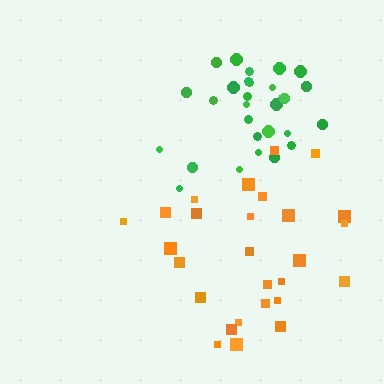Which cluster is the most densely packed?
Green.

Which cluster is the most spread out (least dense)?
Orange.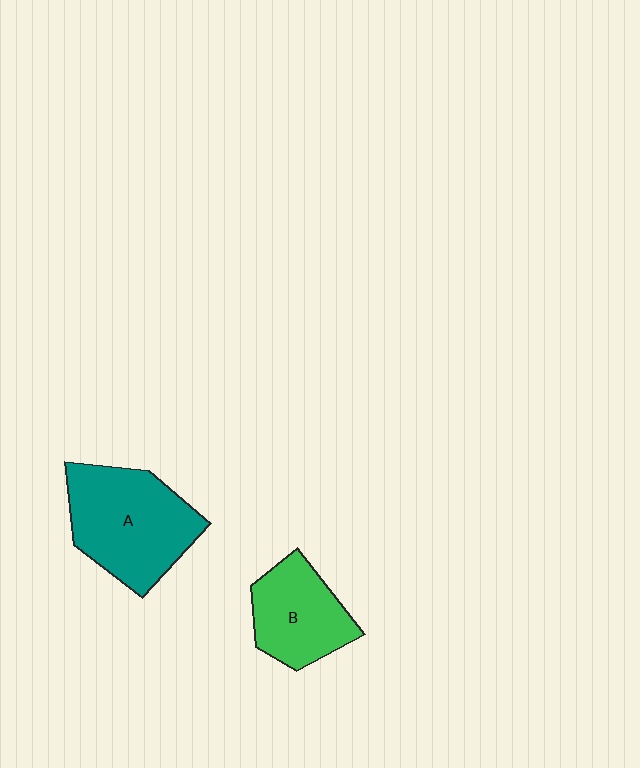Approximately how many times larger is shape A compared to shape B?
Approximately 1.5 times.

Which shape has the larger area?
Shape A (teal).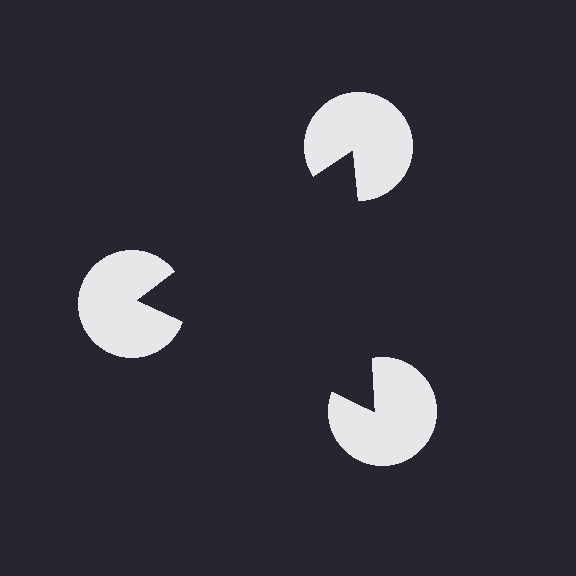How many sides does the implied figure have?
3 sides.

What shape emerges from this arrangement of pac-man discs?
An illusory triangle — its edges are inferred from the aligned wedge cuts in the pac-man discs, not physically drawn.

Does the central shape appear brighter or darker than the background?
It typically appears slightly darker than the background, even though no actual brightness change is drawn.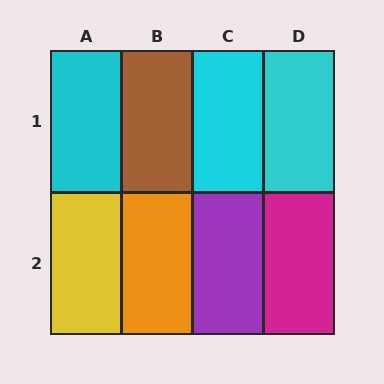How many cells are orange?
1 cell is orange.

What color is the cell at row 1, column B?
Brown.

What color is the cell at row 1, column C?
Cyan.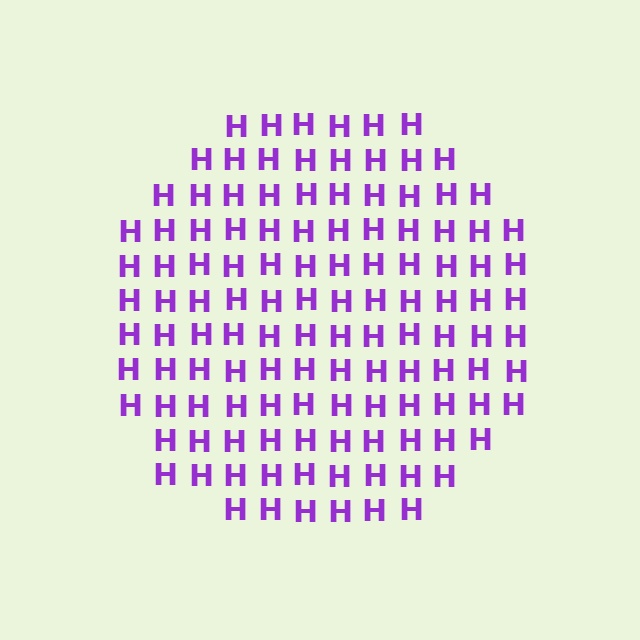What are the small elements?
The small elements are letter H's.